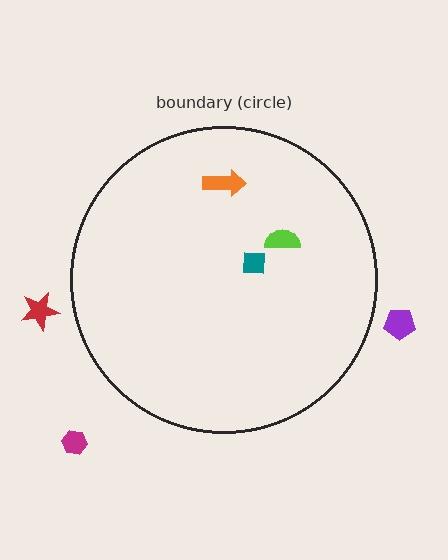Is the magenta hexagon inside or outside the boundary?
Outside.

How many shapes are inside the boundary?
3 inside, 3 outside.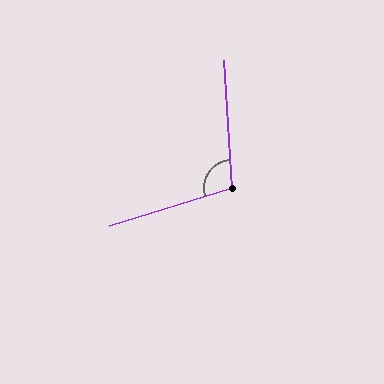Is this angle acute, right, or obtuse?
It is obtuse.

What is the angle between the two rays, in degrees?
Approximately 104 degrees.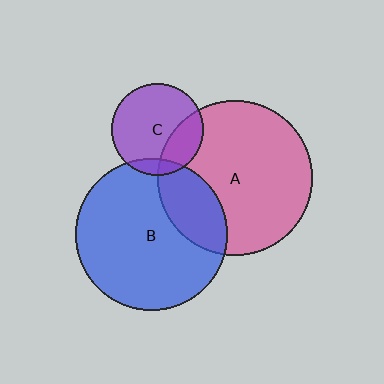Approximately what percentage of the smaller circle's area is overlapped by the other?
Approximately 25%.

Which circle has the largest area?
Circle A (pink).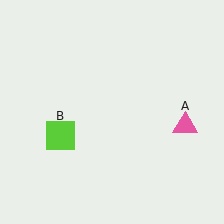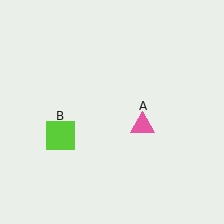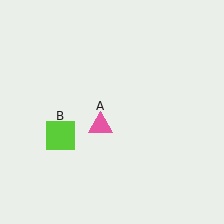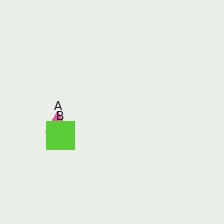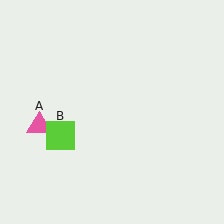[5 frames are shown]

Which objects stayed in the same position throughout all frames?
Lime square (object B) remained stationary.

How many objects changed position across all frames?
1 object changed position: pink triangle (object A).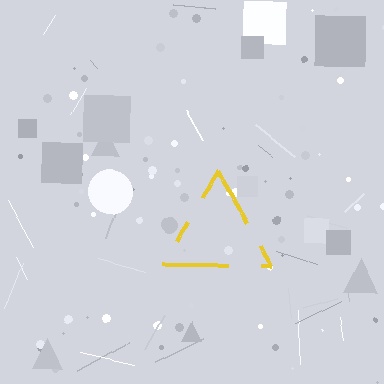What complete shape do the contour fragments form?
The contour fragments form a triangle.